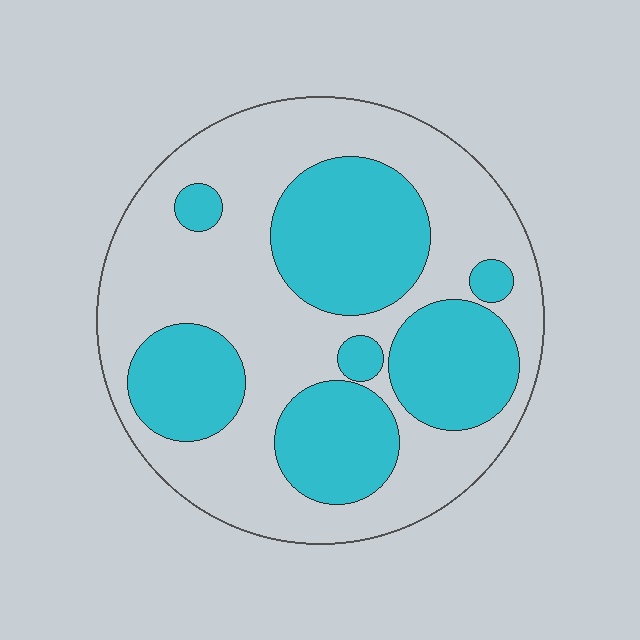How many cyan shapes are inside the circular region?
7.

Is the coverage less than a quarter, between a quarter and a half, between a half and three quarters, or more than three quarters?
Between a quarter and a half.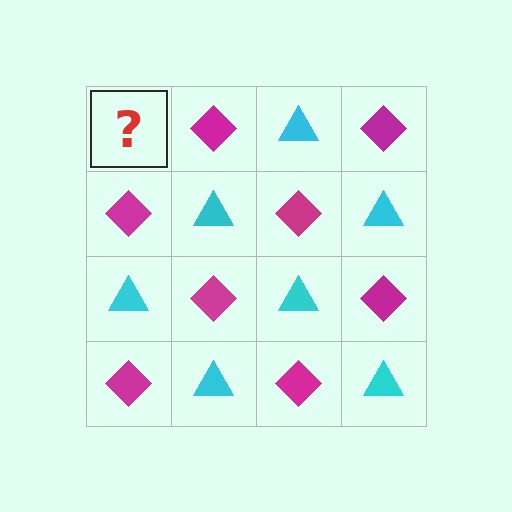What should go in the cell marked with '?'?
The missing cell should contain a cyan triangle.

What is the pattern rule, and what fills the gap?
The rule is that it alternates cyan triangle and magenta diamond in a checkerboard pattern. The gap should be filled with a cyan triangle.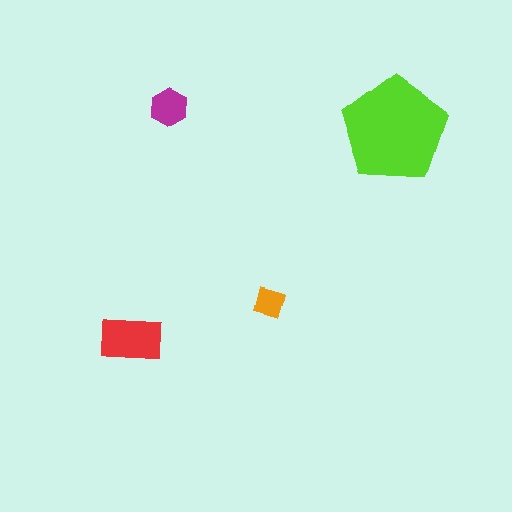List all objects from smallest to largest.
The orange diamond, the magenta hexagon, the red rectangle, the lime pentagon.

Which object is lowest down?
The red rectangle is bottommost.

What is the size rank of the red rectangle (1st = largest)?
2nd.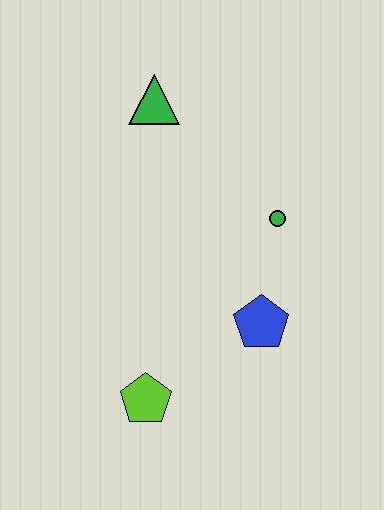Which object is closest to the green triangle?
The green circle is closest to the green triangle.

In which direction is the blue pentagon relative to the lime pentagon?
The blue pentagon is to the right of the lime pentagon.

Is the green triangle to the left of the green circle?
Yes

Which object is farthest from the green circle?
The lime pentagon is farthest from the green circle.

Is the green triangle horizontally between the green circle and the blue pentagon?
No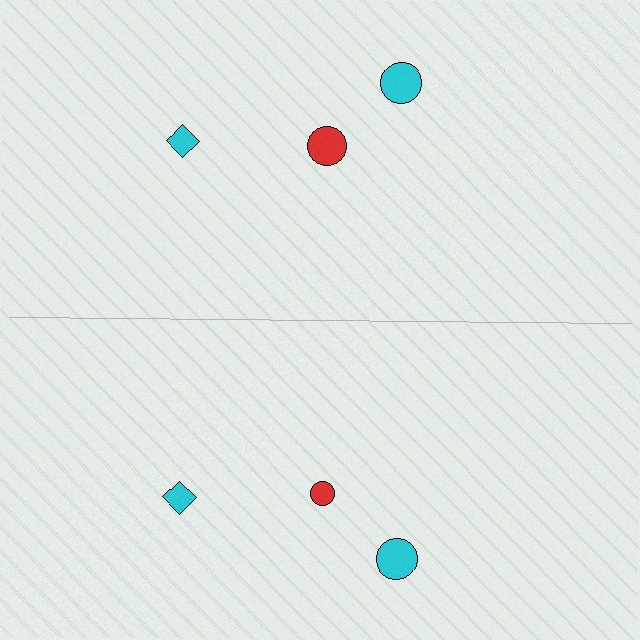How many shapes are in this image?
There are 6 shapes in this image.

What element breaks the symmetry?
The red circle on the bottom side has a different size than its mirror counterpart.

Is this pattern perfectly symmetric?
No, the pattern is not perfectly symmetric. The red circle on the bottom side has a different size than its mirror counterpart.